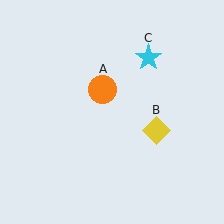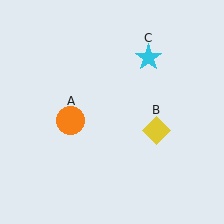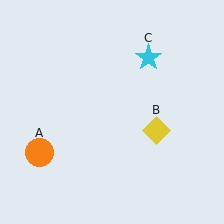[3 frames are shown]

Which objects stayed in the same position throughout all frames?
Yellow diamond (object B) and cyan star (object C) remained stationary.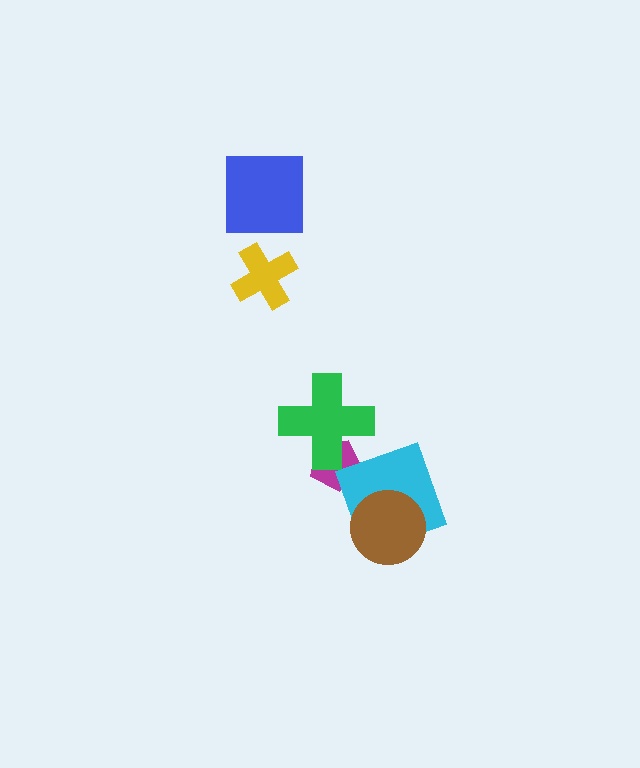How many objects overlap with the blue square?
0 objects overlap with the blue square.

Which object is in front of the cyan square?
The brown circle is in front of the cyan square.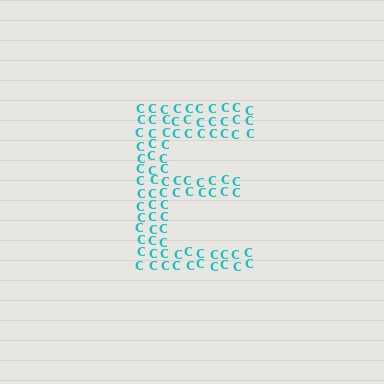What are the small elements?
The small elements are letter C's.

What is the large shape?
The large shape is the letter E.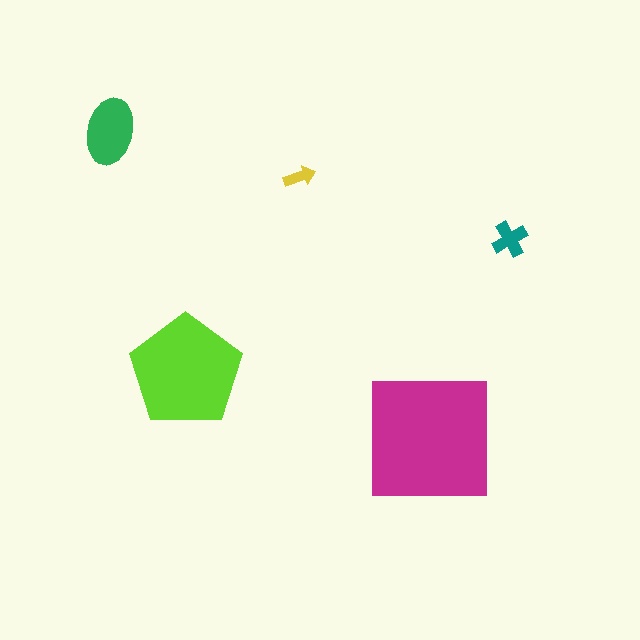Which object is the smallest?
The yellow arrow.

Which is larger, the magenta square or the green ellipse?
The magenta square.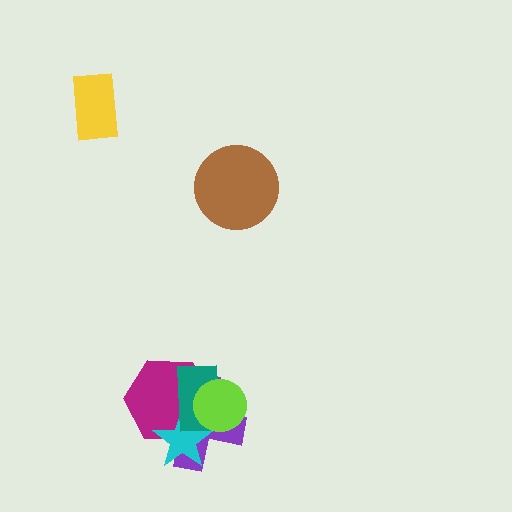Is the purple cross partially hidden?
Yes, it is partially covered by another shape.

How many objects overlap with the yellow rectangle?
0 objects overlap with the yellow rectangle.